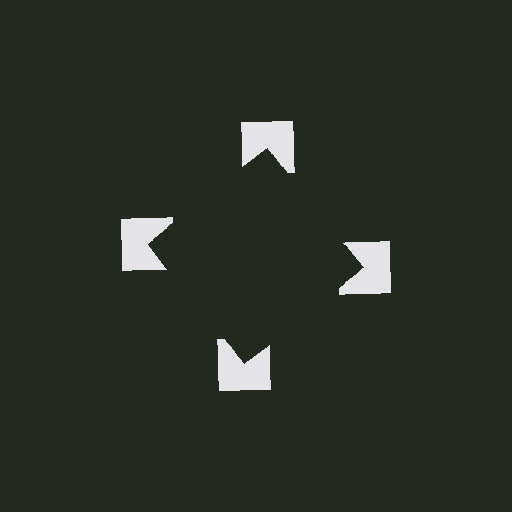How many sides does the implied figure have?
4 sides.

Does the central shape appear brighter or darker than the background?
It typically appears slightly darker than the background, even though no actual brightness change is drawn.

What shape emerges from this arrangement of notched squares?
An illusory square — its edges are inferred from the aligned wedge cuts in the notched squares, not physically drawn.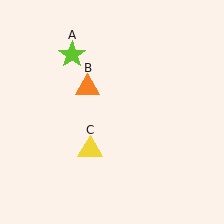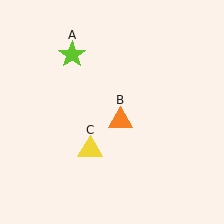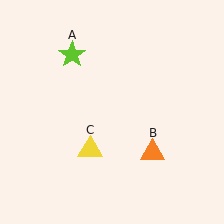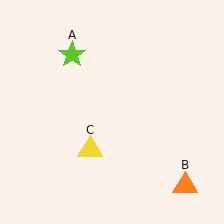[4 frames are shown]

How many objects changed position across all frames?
1 object changed position: orange triangle (object B).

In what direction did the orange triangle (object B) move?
The orange triangle (object B) moved down and to the right.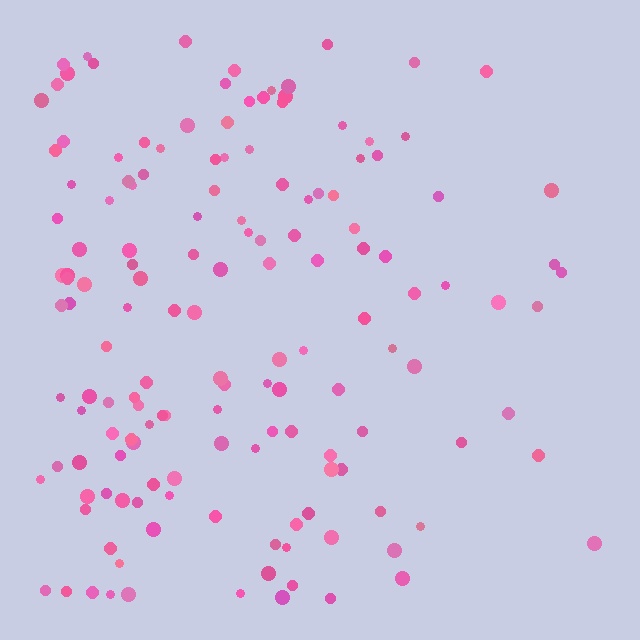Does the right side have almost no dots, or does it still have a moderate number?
Still a moderate number, just noticeably fewer than the left.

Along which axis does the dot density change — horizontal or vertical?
Horizontal.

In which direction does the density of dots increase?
From right to left, with the left side densest.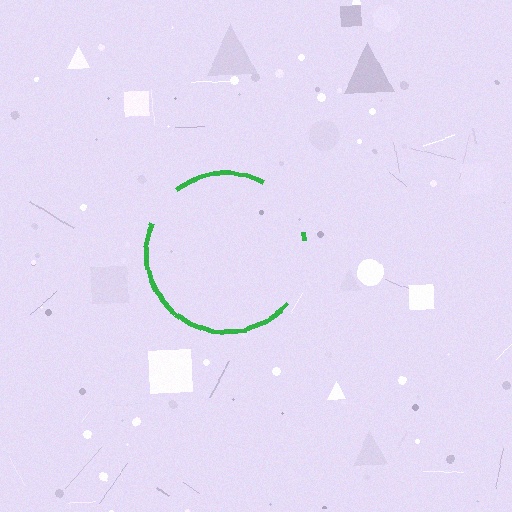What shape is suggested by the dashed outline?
The dashed outline suggests a circle.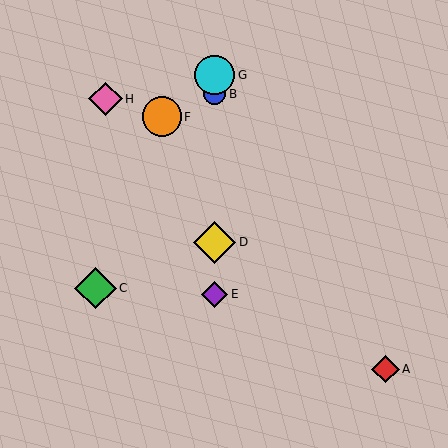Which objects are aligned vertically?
Objects B, D, E, G are aligned vertically.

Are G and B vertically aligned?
Yes, both are at x≈215.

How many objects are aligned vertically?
4 objects (B, D, E, G) are aligned vertically.